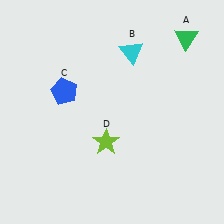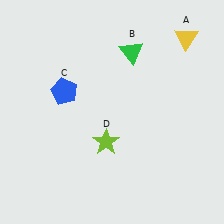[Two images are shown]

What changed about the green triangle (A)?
In Image 1, A is green. In Image 2, it changed to yellow.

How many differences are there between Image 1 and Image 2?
There are 2 differences between the two images.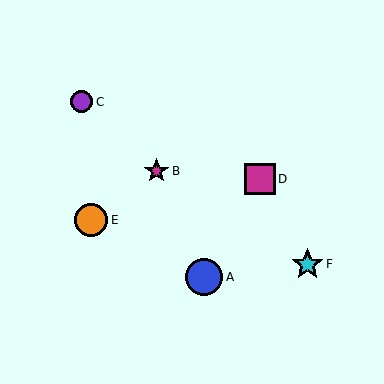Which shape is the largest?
The blue circle (labeled A) is the largest.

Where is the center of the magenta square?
The center of the magenta square is at (260, 179).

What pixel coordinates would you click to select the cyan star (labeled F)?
Click at (307, 264) to select the cyan star F.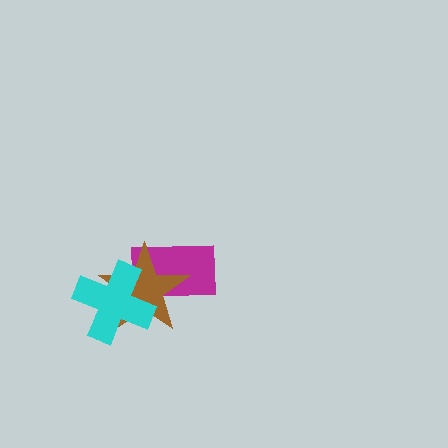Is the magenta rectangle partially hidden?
Yes, it is partially covered by another shape.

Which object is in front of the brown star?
The cyan cross is in front of the brown star.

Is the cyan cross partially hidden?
No, no other shape covers it.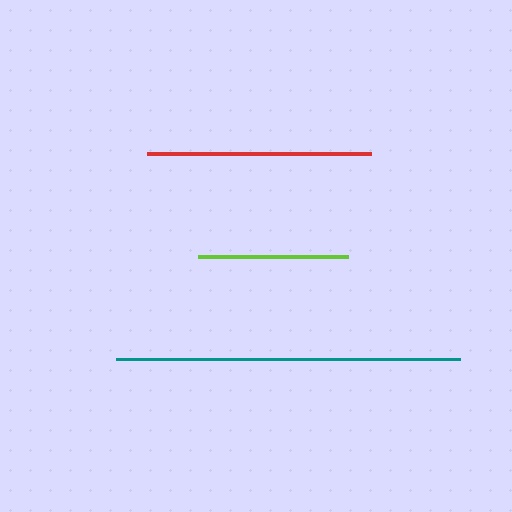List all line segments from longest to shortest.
From longest to shortest: teal, red, lime.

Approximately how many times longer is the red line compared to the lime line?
The red line is approximately 1.5 times the length of the lime line.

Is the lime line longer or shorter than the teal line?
The teal line is longer than the lime line.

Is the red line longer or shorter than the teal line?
The teal line is longer than the red line.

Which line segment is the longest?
The teal line is the longest at approximately 344 pixels.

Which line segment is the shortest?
The lime line is the shortest at approximately 150 pixels.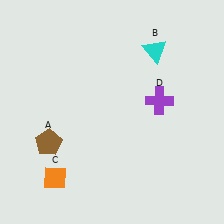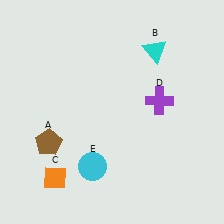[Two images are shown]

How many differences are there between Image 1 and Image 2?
There is 1 difference between the two images.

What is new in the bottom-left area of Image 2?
A cyan circle (E) was added in the bottom-left area of Image 2.